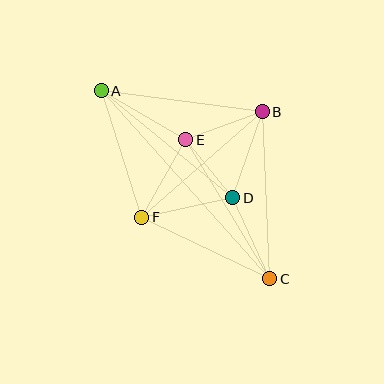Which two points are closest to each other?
Points D and E are closest to each other.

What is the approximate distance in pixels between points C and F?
The distance between C and F is approximately 142 pixels.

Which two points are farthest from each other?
Points A and C are farthest from each other.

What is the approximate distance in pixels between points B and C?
The distance between B and C is approximately 168 pixels.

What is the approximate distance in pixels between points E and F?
The distance between E and F is approximately 89 pixels.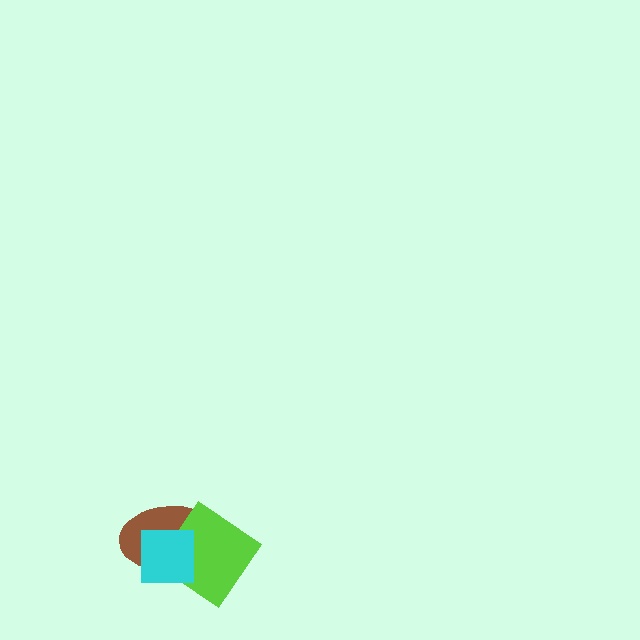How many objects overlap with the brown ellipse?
2 objects overlap with the brown ellipse.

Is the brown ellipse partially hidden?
Yes, it is partially covered by another shape.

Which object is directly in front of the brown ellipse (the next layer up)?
The lime diamond is directly in front of the brown ellipse.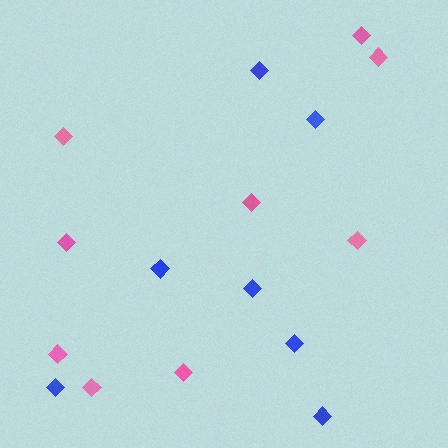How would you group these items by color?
There are 2 groups: one group of blue diamonds (7) and one group of pink diamonds (9).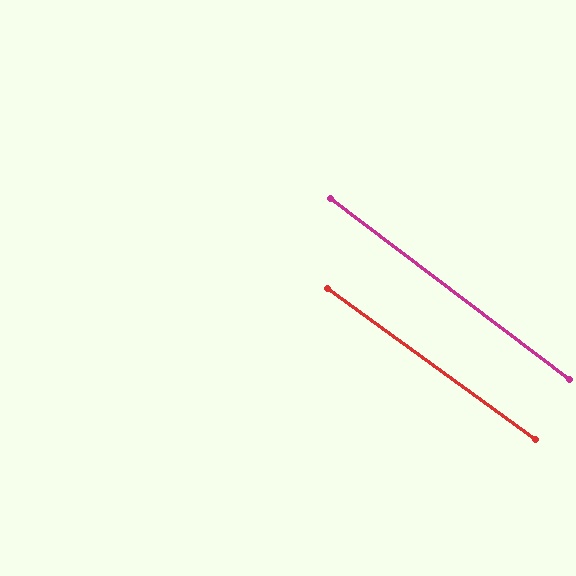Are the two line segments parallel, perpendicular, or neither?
Parallel — their directions differ by only 1.0°.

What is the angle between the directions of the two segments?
Approximately 1 degree.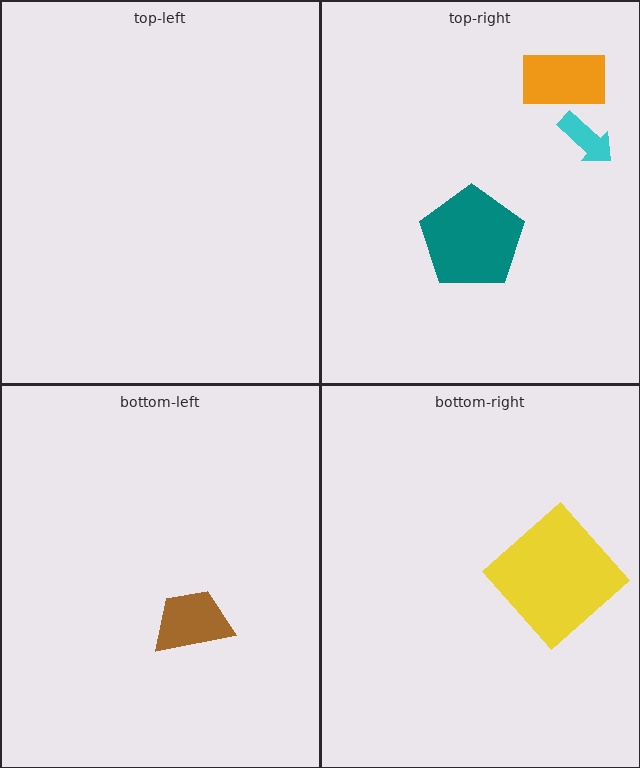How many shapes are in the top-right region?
3.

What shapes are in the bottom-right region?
The yellow diamond.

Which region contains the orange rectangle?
The top-right region.